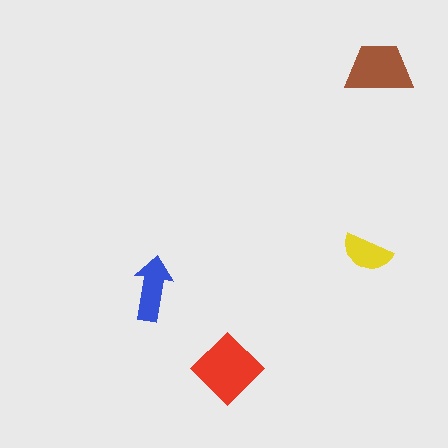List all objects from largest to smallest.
The red diamond, the brown trapezoid, the blue arrow, the yellow semicircle.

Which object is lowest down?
The red diamond is bottommost.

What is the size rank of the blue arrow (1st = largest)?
3rd.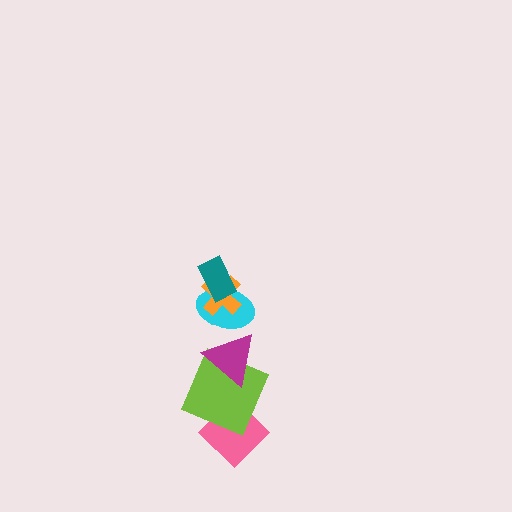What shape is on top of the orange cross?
The teal rectangle is on top of the orange cross.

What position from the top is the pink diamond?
The pink diamond is 6th from the top.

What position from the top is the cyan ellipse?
The cyan ellipse is 3rd from the top.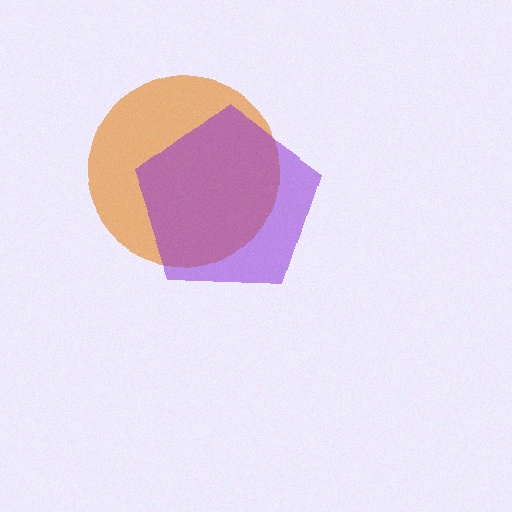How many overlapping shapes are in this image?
There are 2 overlapping shapes in the image.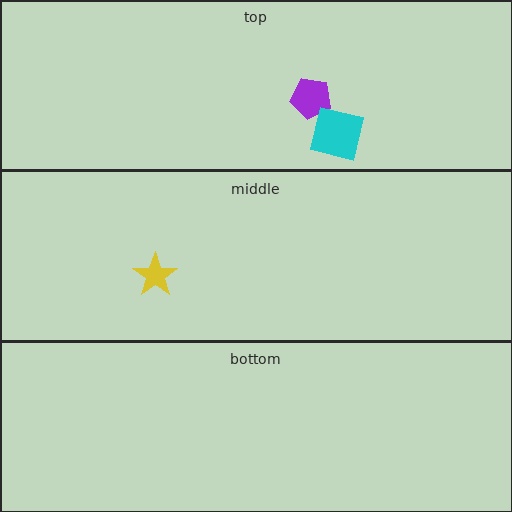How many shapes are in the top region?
2.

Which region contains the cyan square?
The top region.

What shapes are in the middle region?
The yellow star.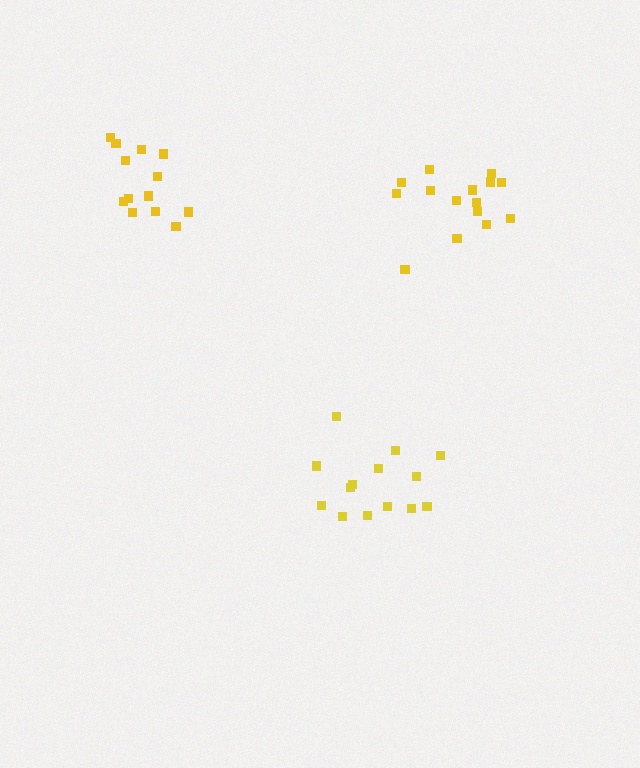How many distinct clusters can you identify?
There are 3 distinct clusters.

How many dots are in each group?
Group 1: 15 dots, Group 2: 13 dots, Group 3: 14 dots (42 total).